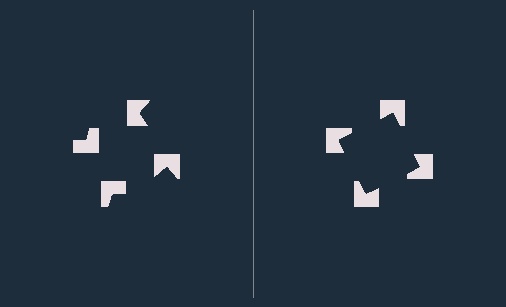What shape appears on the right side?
An illusory square.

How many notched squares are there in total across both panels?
8 — 4 on each side.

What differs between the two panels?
The notched squares are positioned identically on both sides; only the wedge orientations differ. On the right they align to a square; on the left they are misaligned.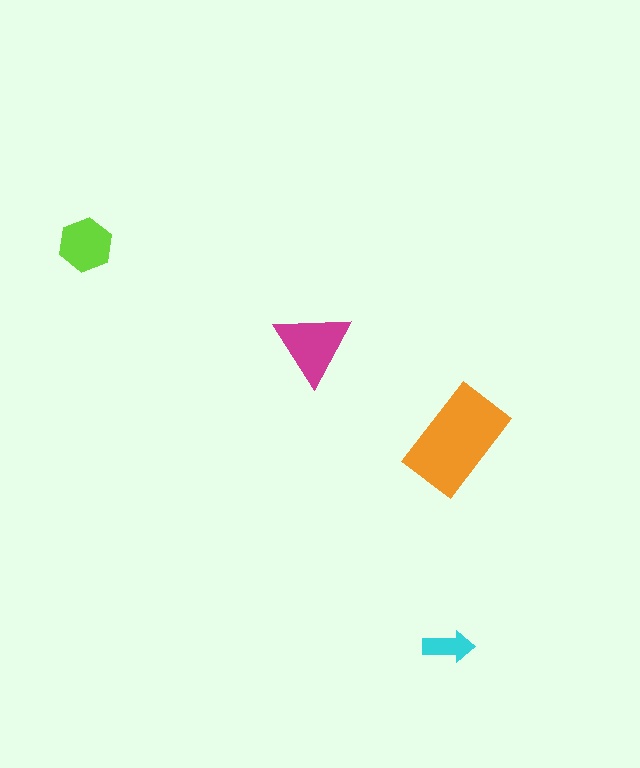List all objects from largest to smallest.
The orange rectangle, the magenta triangle, the lime hexagon, the cyan arrow.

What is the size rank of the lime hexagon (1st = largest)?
3rd.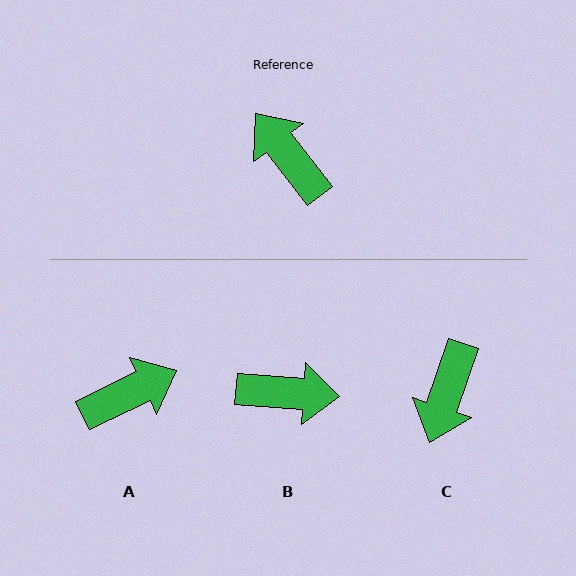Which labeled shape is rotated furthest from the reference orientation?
B, about 132 degrees away.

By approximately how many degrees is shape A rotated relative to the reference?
Approximately 102 degrees clockwise.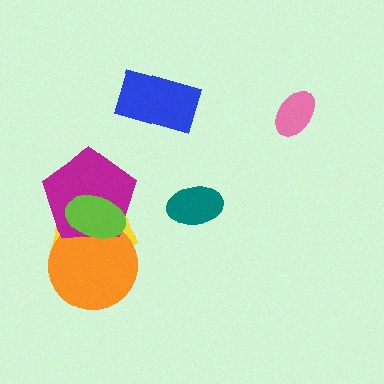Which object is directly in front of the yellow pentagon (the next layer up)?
The orange circle is directly in front of the yellow pentagon.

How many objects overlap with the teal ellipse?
0 objects overlap with the teal ellipse.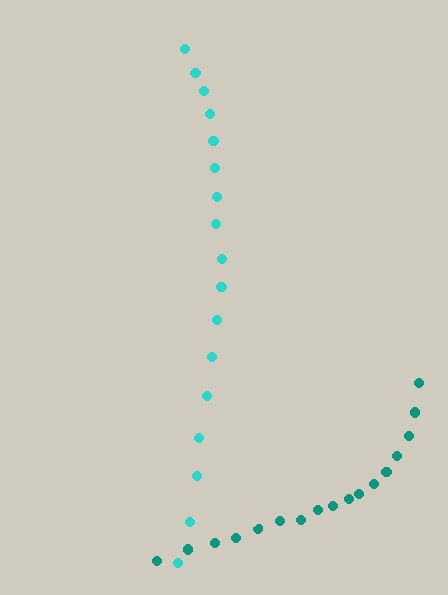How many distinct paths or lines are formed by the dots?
There are 2 distinct paths.